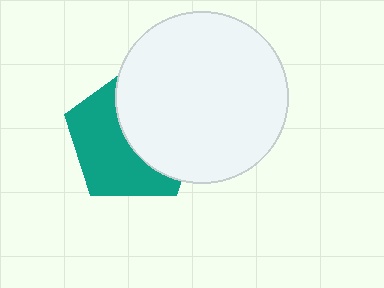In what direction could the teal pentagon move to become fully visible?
The teal pentagon could move left. That would shift it out from behind the white circle entirely.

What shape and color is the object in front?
The object in front is a white circle.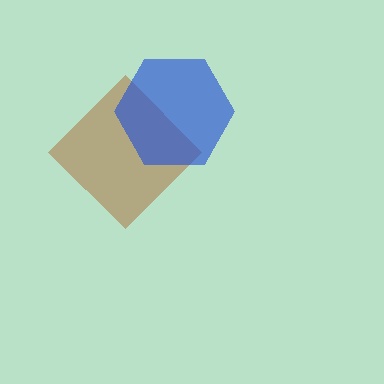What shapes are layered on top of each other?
The layered shapes are: a brown diamond, a blue hexagon.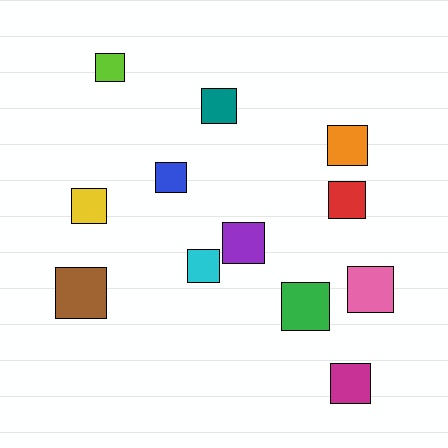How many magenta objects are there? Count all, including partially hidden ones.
There is 1 magenta object.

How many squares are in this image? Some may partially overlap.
There are 12 squares.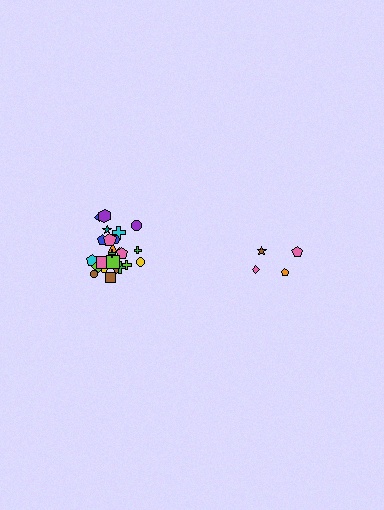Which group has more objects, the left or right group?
The left group.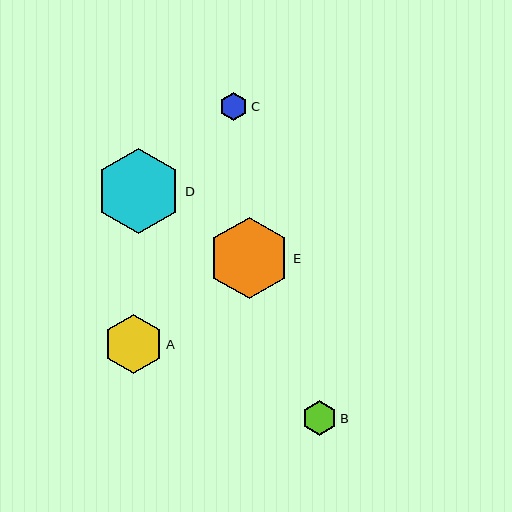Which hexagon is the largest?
Hexagon D is the largest with a size of approximately 85 pixels.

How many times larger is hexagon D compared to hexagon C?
Hexagon D is approximately 3.0 times the size of hexagon C.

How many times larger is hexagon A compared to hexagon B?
Hexagon A is approximately 1.7 times the size of hexagon B.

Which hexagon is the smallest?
Hexagon C is the smallest with a size of approximately 28 pixels.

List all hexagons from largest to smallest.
From largest to smallest: D, E, A, B, C.